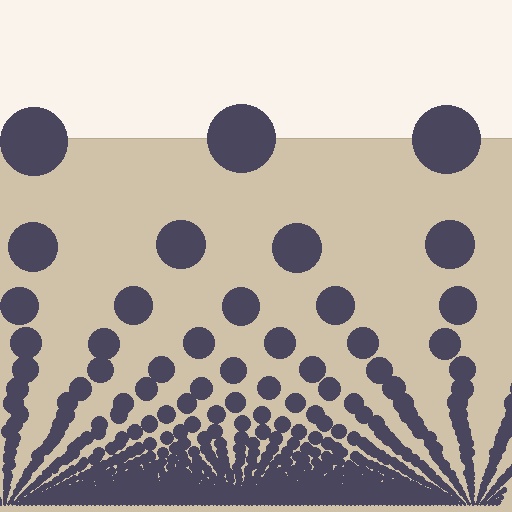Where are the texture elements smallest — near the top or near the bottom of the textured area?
Near the bottom.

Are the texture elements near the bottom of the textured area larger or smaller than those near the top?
Smaller. The gradient is inverted — elements near the bottom are smaller and denser.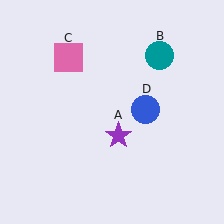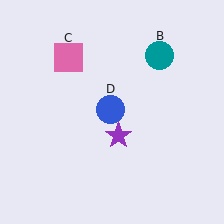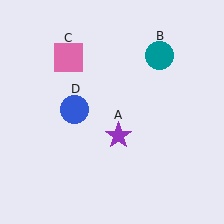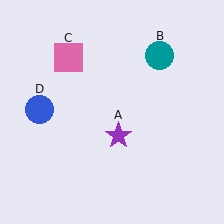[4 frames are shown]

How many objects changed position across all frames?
1 object changed position: blue circle (object D).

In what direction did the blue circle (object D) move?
The blue circle (object D) moved left.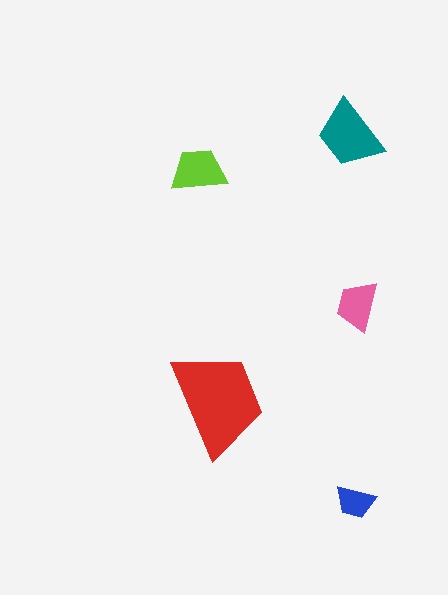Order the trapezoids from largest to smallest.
the red one, the teal one, the lime one, the pink one, the blue one.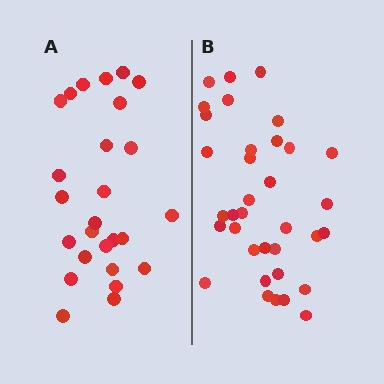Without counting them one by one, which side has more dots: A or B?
Region B (the right region) has more dots.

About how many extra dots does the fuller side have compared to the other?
Region B has roughly 8 or so more dots than region A.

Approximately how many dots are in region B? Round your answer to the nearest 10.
About 40 dots. (The exact count is 35, which rounds to 40.)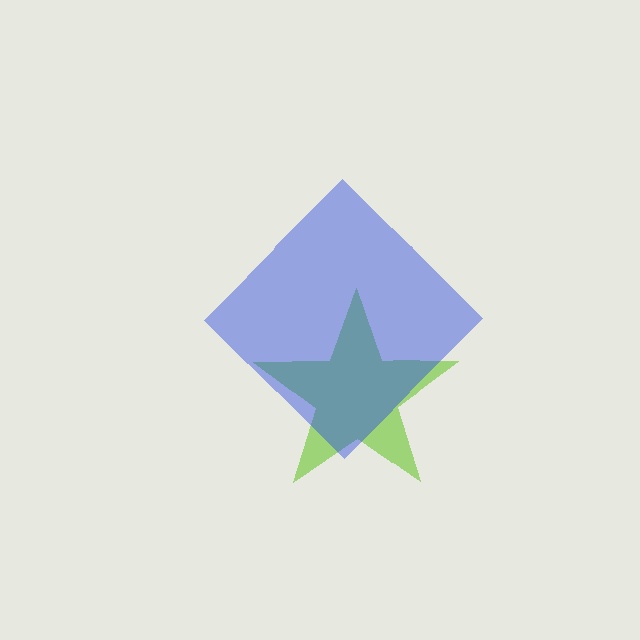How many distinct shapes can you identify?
There are 2 distinct shapes: a lime star, a blue diamond.